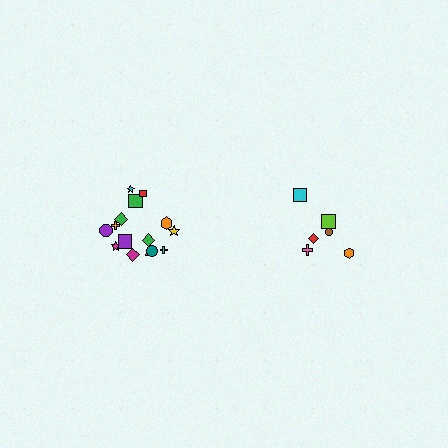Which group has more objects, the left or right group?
The left group.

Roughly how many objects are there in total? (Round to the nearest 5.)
Roughly 20 objects in total.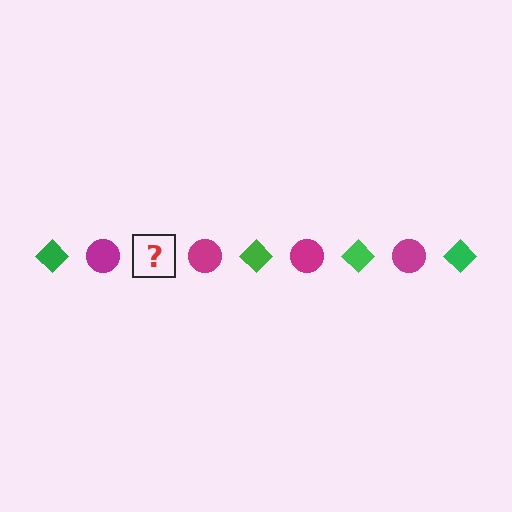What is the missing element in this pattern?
The missing element is a green diamond.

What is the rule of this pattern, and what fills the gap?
The rule is that the pattern alternates between green diamond and magenta circle. The gap should be filled with a green diamond.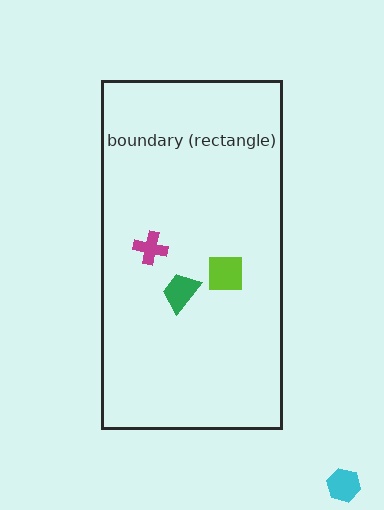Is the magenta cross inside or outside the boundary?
Inside.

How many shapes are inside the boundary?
3 inside, 1 outside.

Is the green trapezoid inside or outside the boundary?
Inside.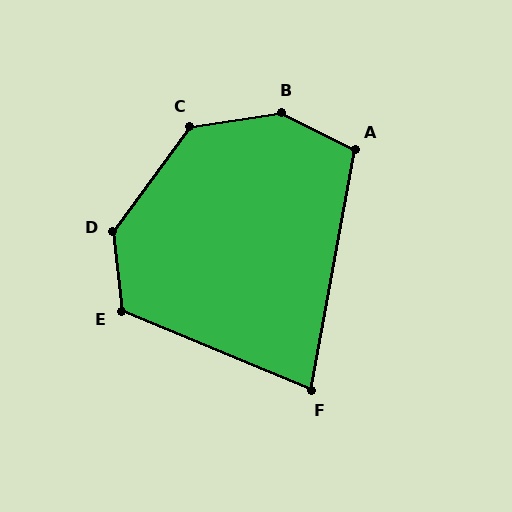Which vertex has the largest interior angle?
B, at approximately 145 degrees.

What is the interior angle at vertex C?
Approximately 135 degrees (obtuse).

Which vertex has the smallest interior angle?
F, at approximately 78 degrees.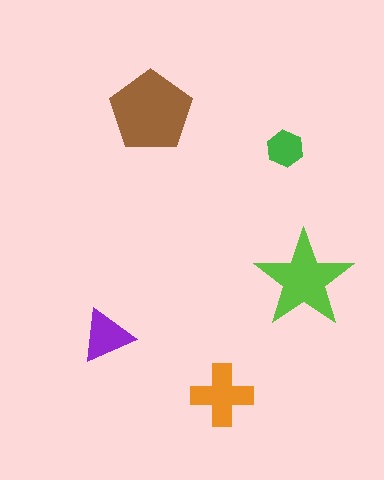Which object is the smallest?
The green hexagon.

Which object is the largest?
The brown pentagon.